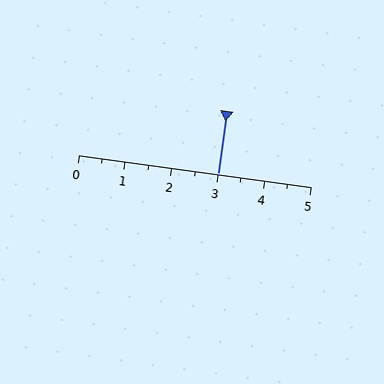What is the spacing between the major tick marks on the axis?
The major ticks are spaced 1 apart.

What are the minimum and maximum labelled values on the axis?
The axis runs from 0 to 5.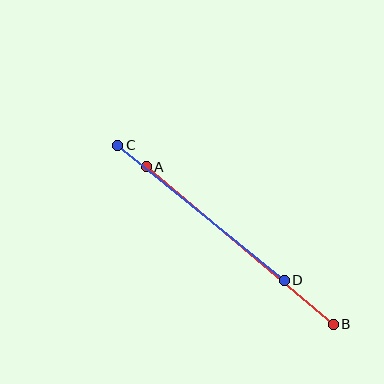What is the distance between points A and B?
The distance is approximately 245 pixels.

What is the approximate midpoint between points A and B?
The midpoint is at approximately (240, 246) pixels.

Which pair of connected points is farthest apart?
Points A and B are farthest apart.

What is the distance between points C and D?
The distance is approximately 214 pixels.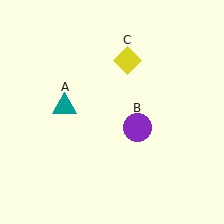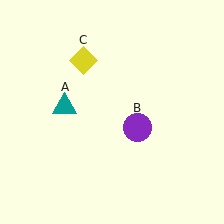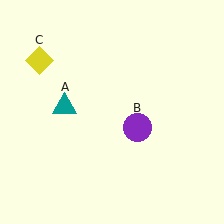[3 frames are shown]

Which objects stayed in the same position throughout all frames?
Teal triangle (object A) and purple circle (object B) remained stationary.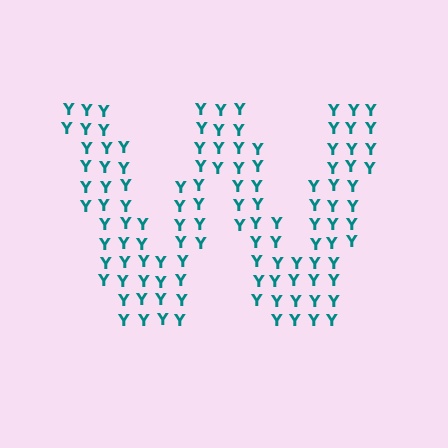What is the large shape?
The large shape is the letter W.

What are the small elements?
The small elements are letter Y's.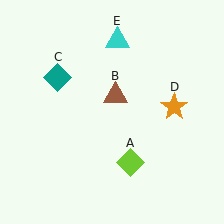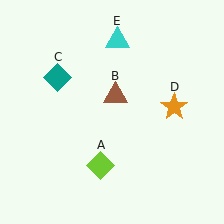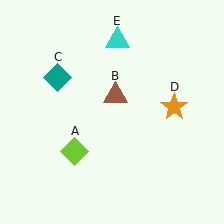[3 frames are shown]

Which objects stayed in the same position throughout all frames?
Brown triangle (object B) and teal diamond (object C) and orange star (object D) and cyan triangle (object E) remained stationary.